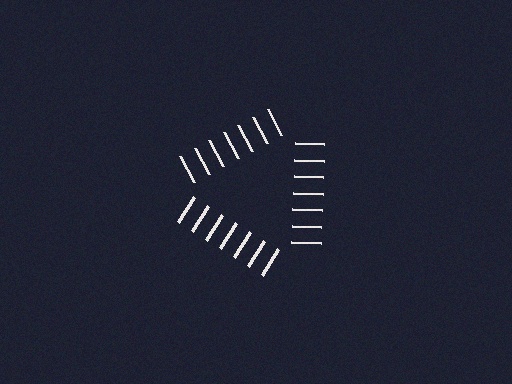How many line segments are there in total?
21 — 7 along each of the 3 edges.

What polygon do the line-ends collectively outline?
An illusory triangle — the line segments terminate on its edges but no continuous stroke is drawn.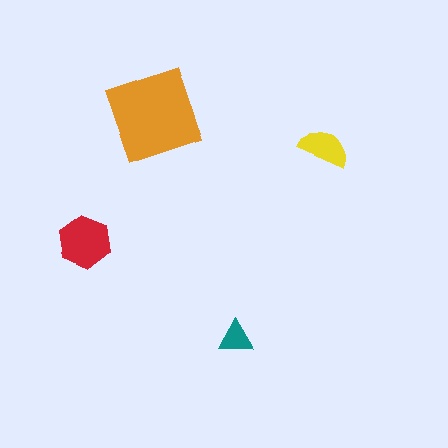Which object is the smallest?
The teal triangle.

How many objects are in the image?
There are 4 objects in the image.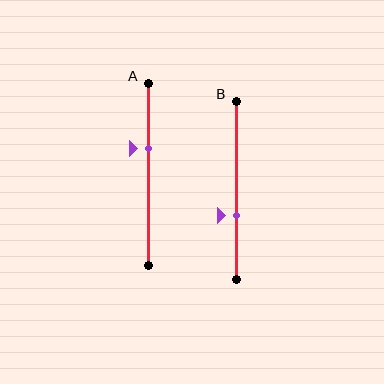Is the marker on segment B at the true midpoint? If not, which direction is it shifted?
No, the marker on segment B is shifted downward by about 14% of the segment length.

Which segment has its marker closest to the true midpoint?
Segment B has its marker closest to the true midpoint.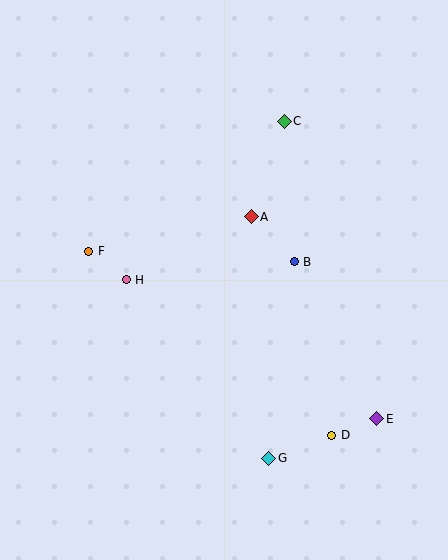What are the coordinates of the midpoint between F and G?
The midpoint between F and G is at (179, 355).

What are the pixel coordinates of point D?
Point D is at (332, 435).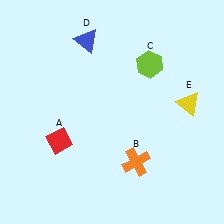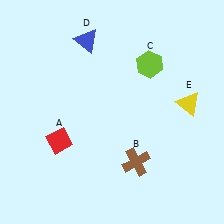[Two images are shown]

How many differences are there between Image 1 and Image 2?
There is 1 difference between the two images.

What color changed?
The cross (B) changed from orange in Image 1 to brown in Image 2.